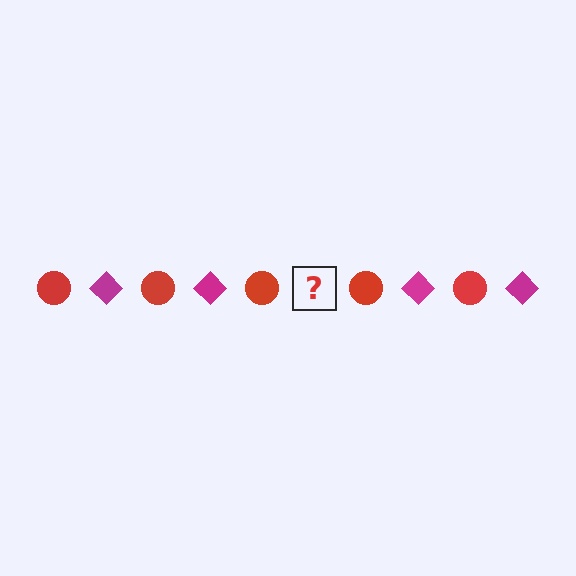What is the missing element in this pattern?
The missing element is a magenta diamond.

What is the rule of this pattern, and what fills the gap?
The rule is that the pattern alternates between red circle and magenta diamond. The gap should be filled with a magenta diamond.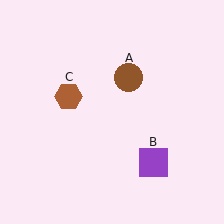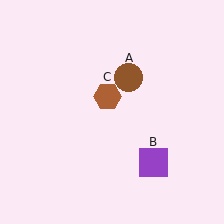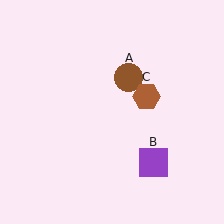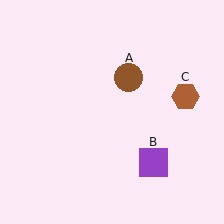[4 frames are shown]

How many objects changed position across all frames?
1 object changed position: brown hexagon (object C).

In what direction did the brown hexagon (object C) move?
The brown hexagon (object C) moved right.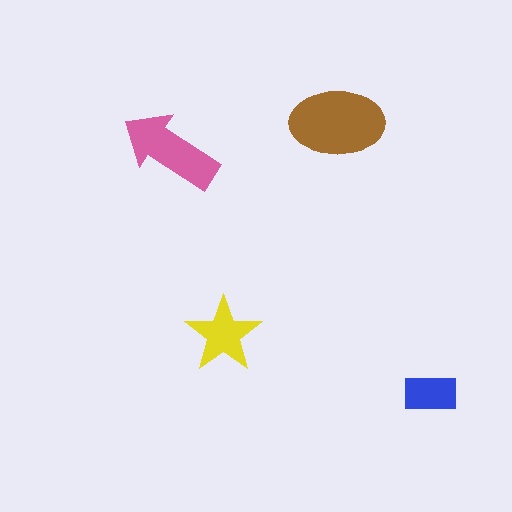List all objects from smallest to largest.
The blue rectangle, the yellow star, the pink arrow, the brown ellipse.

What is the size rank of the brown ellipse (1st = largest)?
1st.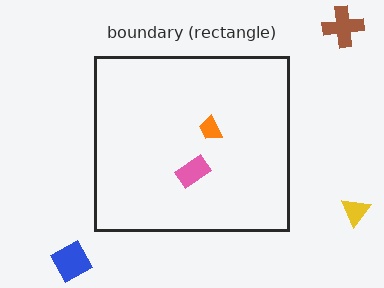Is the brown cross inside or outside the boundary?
Outside.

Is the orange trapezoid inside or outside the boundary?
Inside.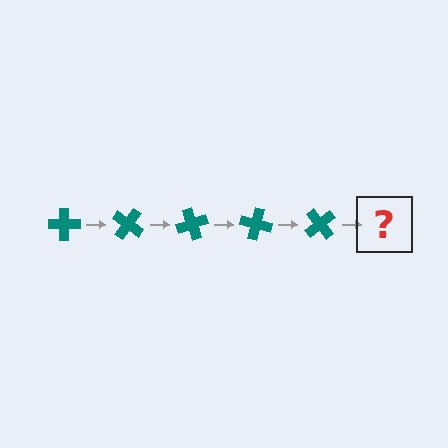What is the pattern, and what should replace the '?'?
The pattern is that the cross rotates 35 degrees each step. The '?' should be a teal cross rotated 175 degrees.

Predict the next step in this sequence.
The next step is a teal cross rotated 175 degrees.